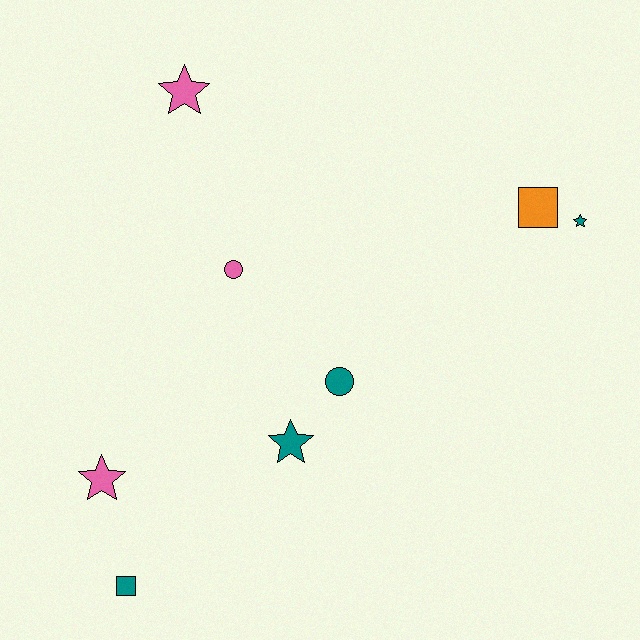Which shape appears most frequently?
Star, with 4 objects.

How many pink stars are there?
There are 2 pink stars.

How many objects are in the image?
There are 8 objects.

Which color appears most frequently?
Teal, with 4 objects.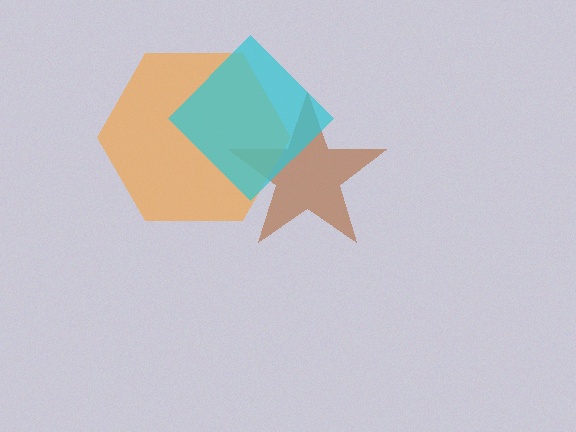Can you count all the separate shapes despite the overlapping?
Yes, there are 3 separate shapes.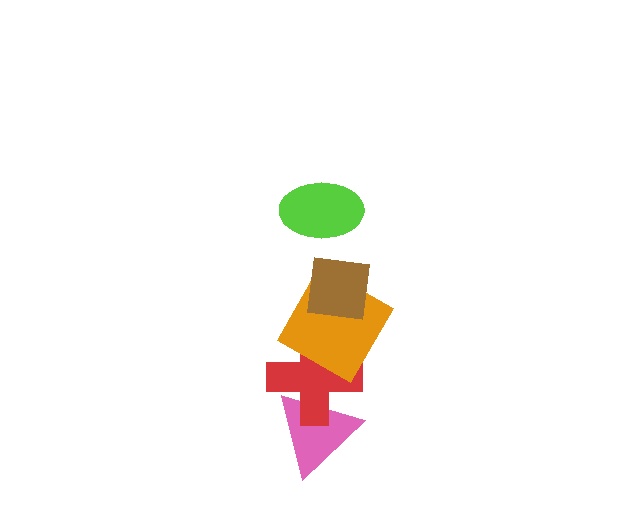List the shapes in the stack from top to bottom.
From top to bottom: the lime ellipse, the brown square, the orange square, the red cross, the pink triangle.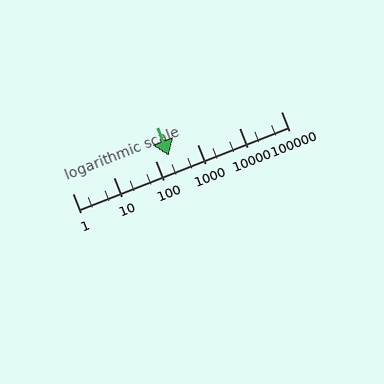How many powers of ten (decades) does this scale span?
The scale spans 5 decades, from 1 to 100000.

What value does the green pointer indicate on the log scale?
The pointer indicates approximately 200.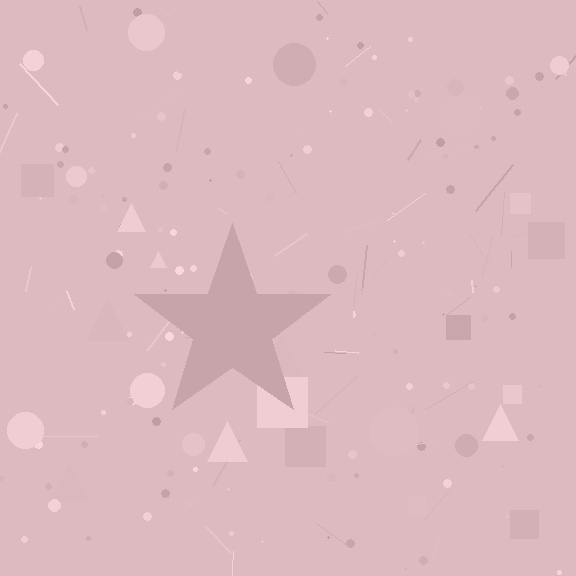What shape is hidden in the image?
A star is hidden in the image.